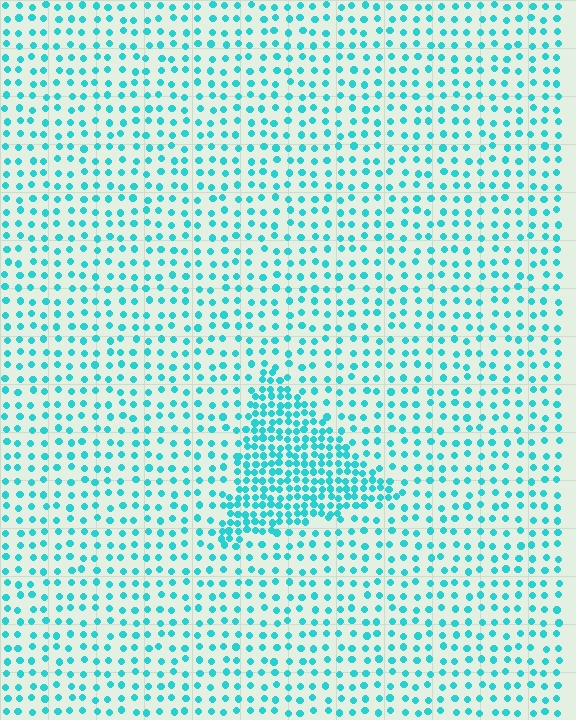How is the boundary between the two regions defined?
The boundary is defined by a change in element density (approximately 2.4x ratio). All elements are the same color, size, and shape.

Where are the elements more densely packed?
The elements are more densely packed inside the triangle boundary.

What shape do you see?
I see a triangle.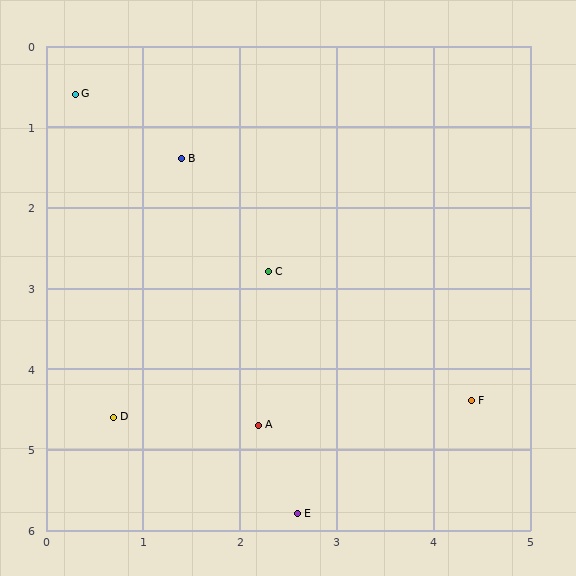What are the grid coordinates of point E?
Point E is at approximately (2.6, 5.8).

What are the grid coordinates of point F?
Point F is at approximately (4.4, 4.4).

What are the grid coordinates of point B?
Point B is at approximately (1.4, 1.4).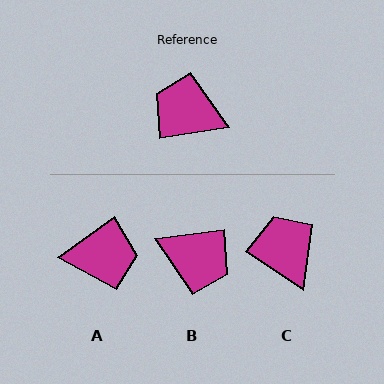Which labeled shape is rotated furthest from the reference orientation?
B, about 179 degrees away.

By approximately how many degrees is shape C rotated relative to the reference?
Approximately 43 degrees clockwise.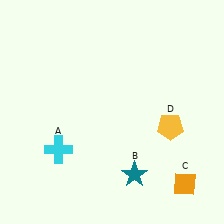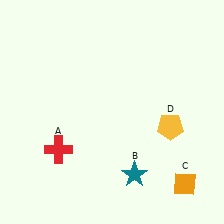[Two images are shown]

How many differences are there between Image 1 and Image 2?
There is 1 difference between the two images.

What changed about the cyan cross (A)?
In Image 1, A is cyan. In Image 2, it changed to red.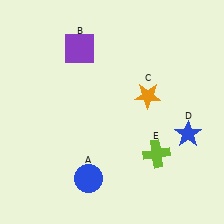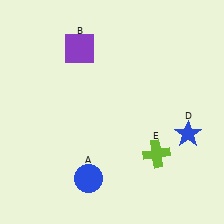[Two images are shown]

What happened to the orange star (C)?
The orange star (C) was removed in Image 2. It was in the top-right area of Image 1.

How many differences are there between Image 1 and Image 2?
There is 1 difference between the two images.